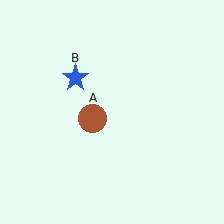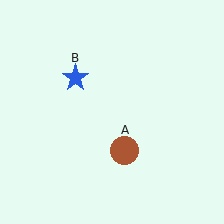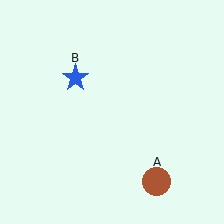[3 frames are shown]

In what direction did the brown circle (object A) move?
The brown circle (object A) moved down and to the right.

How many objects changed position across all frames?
1 object changed position: brown circle (object A).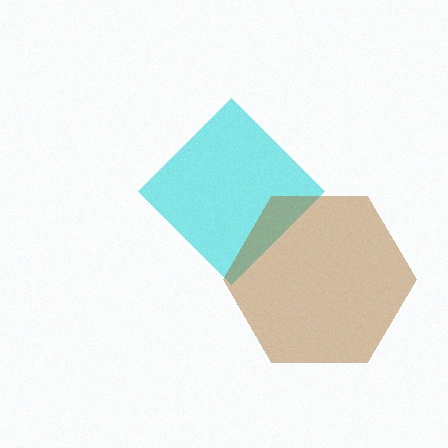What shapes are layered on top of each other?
The layered shapes are: a cyan diamond, a brown hexagon.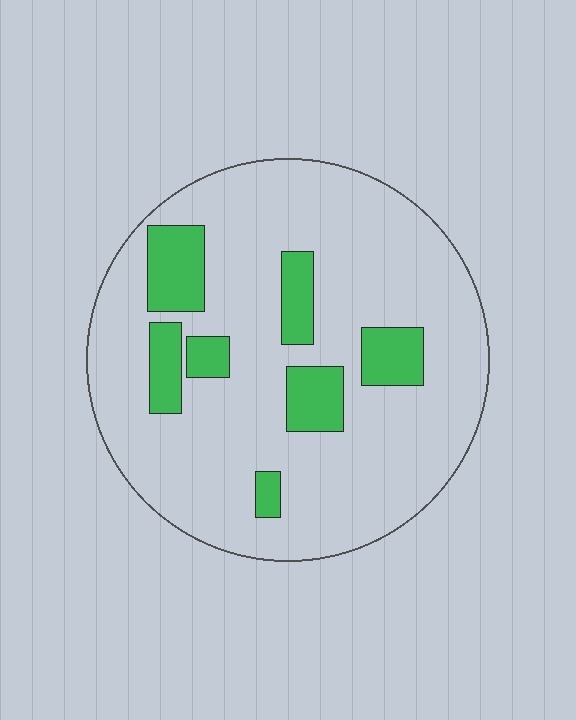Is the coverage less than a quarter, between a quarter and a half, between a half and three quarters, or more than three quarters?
Less than a quarter.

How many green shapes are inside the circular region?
7.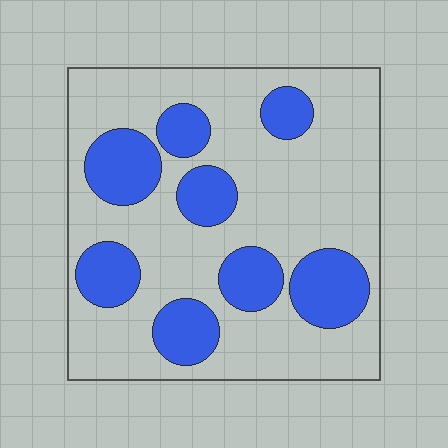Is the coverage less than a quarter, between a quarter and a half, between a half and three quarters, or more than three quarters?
Between a quarter and a half.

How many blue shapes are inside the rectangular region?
8.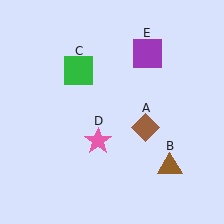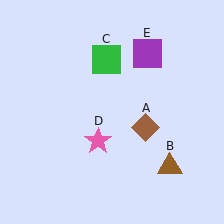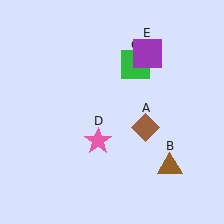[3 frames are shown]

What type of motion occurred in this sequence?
The green square (object C) rotated clockwise around the center of the scene.